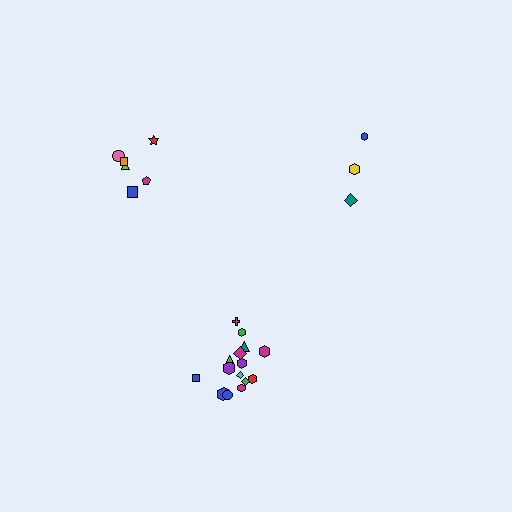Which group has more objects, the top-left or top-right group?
The top-left group.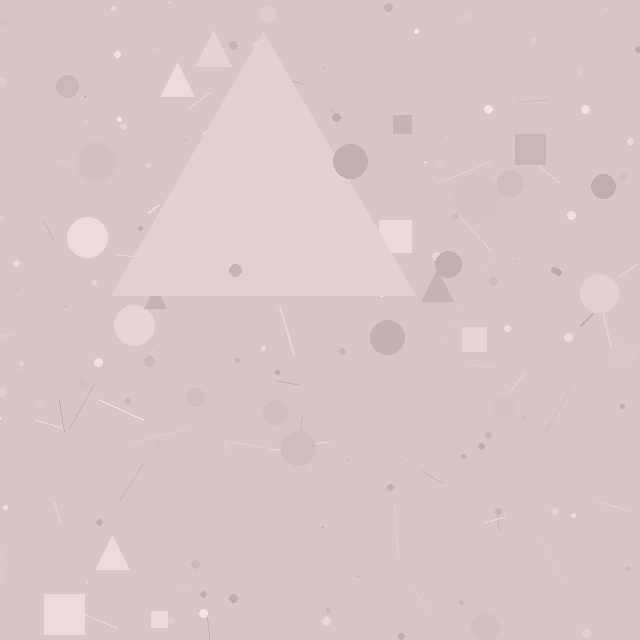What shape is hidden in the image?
A triangle is hidden in the image.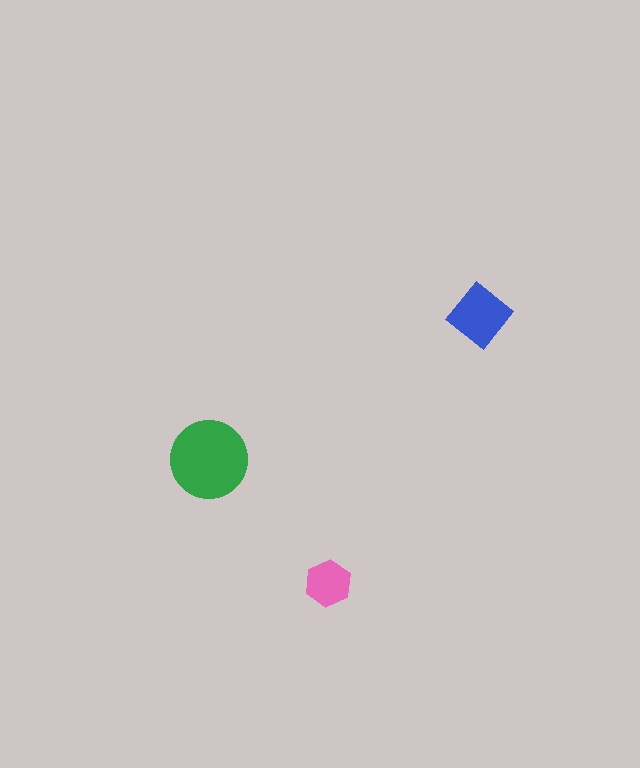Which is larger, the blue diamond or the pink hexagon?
The blue diamond.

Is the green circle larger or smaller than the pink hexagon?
Larger.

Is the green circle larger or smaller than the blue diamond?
Larger.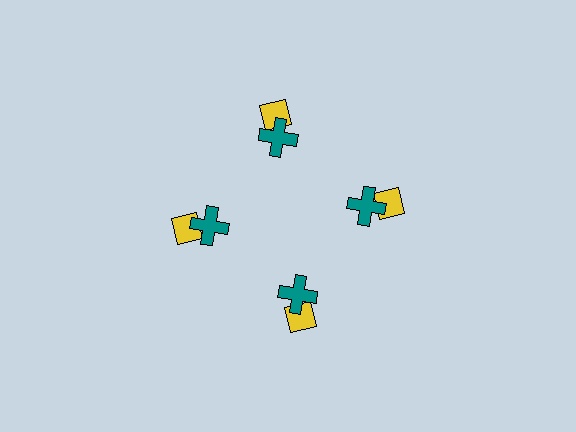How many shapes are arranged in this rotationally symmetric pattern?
There are 8 shapes, arranged in 4 groups of 2.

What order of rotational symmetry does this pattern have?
This pattern has 4-fold rotational symmetry.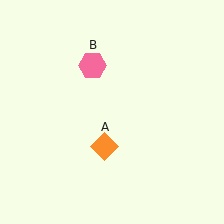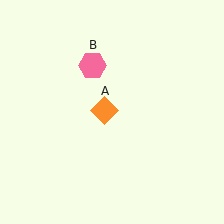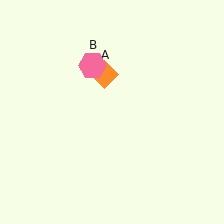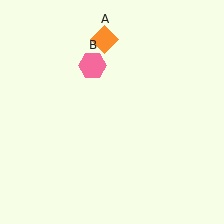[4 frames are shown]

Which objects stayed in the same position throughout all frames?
Pink hexagon (object B) remained stationary.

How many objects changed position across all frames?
1 object changed position: orange diamond (object A).